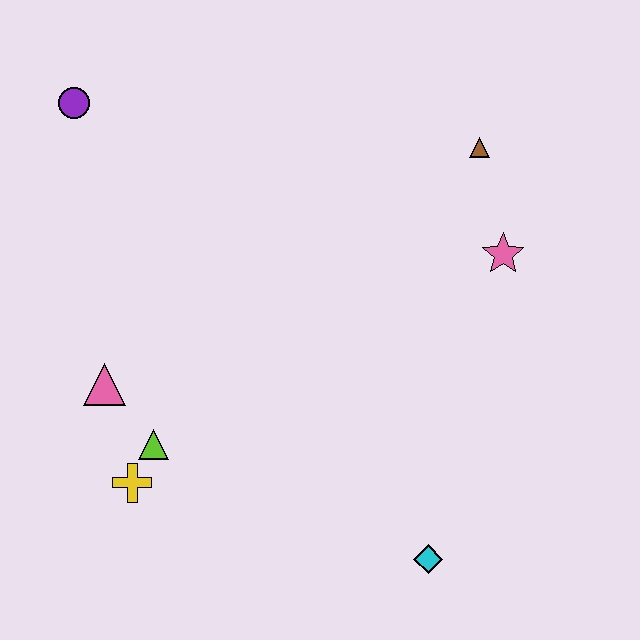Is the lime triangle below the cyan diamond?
No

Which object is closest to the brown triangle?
The pink star is closest to the brown triangle.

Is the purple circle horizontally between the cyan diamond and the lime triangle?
No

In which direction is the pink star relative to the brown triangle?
The pink star is below the brown triangle.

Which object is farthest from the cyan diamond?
The purple circle is farthest from the cyan diamond.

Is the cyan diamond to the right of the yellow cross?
Yes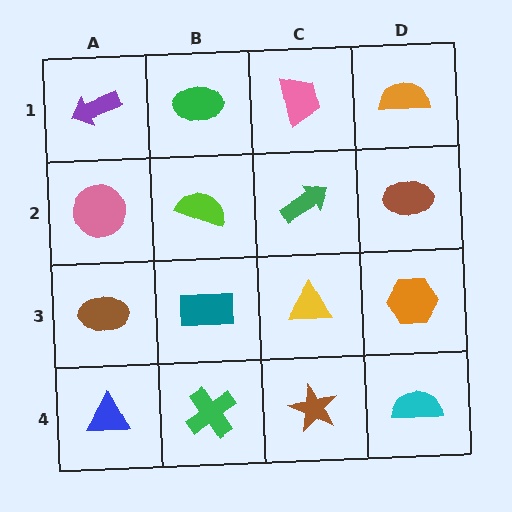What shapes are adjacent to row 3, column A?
A pink circle (row 2, column A), a blue triangle (row 4, column A), a teal rectangle (row 3, column B).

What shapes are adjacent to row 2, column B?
A green ellipse (row 1, column B), a teal rectangle (row 3, column B), a pink circle (row 2, column A), a green arrow (row 2, column C).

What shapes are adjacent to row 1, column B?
A lime semicircle (row 2, column B), a purple arrow (row 1, column A), a pink trapezoid (row 1, column C).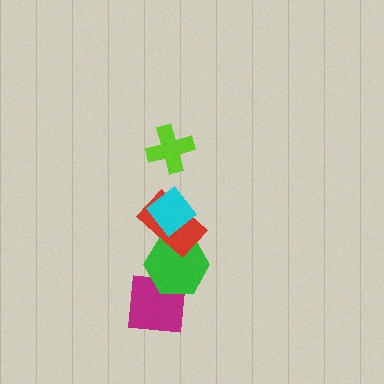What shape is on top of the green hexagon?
The red rectangle is on top of the green hexagon.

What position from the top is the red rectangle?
The red rectangle is 3rd from the top.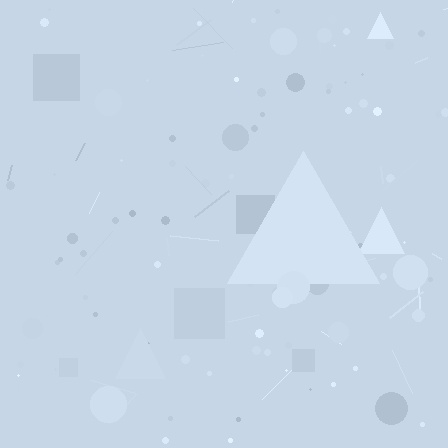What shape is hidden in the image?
A triangle is hidden in the image.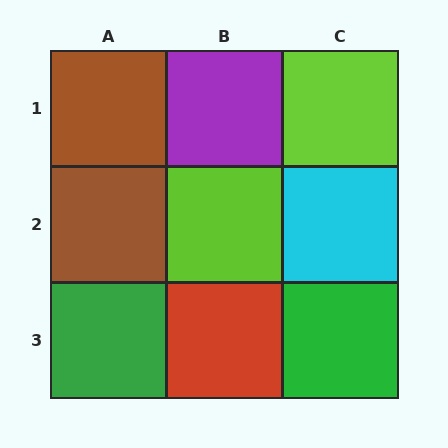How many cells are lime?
2 cells are lime.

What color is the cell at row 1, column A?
Brown.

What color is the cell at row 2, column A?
Brown.